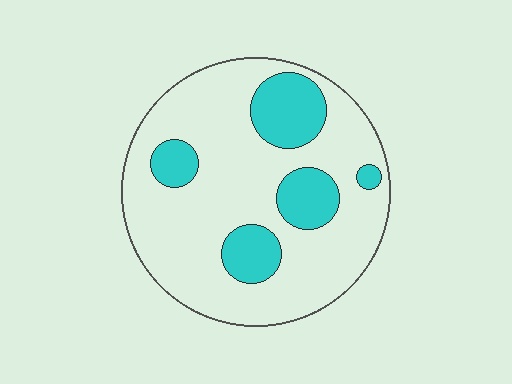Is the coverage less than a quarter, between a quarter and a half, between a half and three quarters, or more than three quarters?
Less than a quarter.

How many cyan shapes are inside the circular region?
5.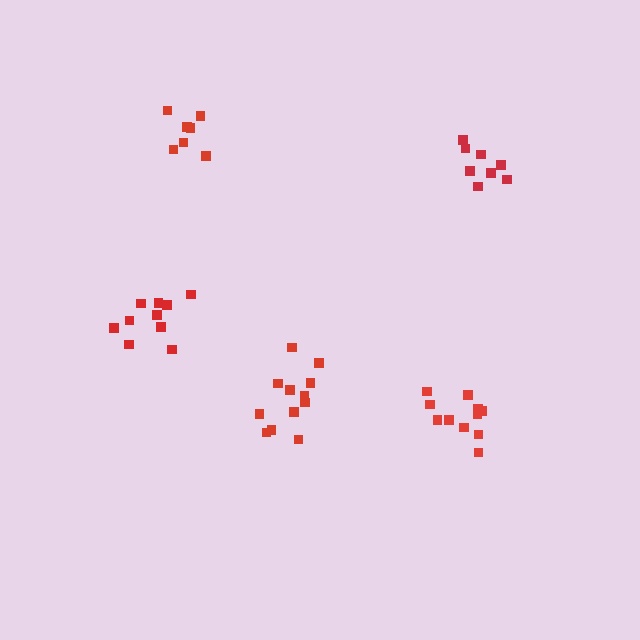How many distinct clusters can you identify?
There are 5 distinct clusters.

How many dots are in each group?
Group 1: 11 dots, Group 2: 7 dots, Group 3: 12 dots, Group 4: 8 dots, Group 5: 10 dots (48 total).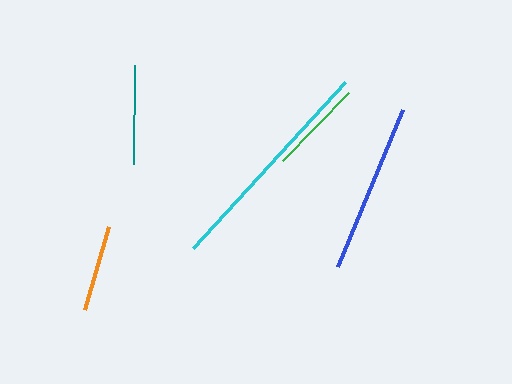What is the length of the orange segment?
The orange segment is approximately 86 pixels long.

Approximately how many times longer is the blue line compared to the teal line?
The blue line is approximately 1.7 times the length of the teal line.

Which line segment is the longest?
The cyan line is the longest at approximately 226 pixels.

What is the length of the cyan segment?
The cyan segment is approximately 226 pixels long.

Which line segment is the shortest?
The orange line is the shortest at approximately 86 pixels.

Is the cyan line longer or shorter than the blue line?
The cyan line is longer than the blue line.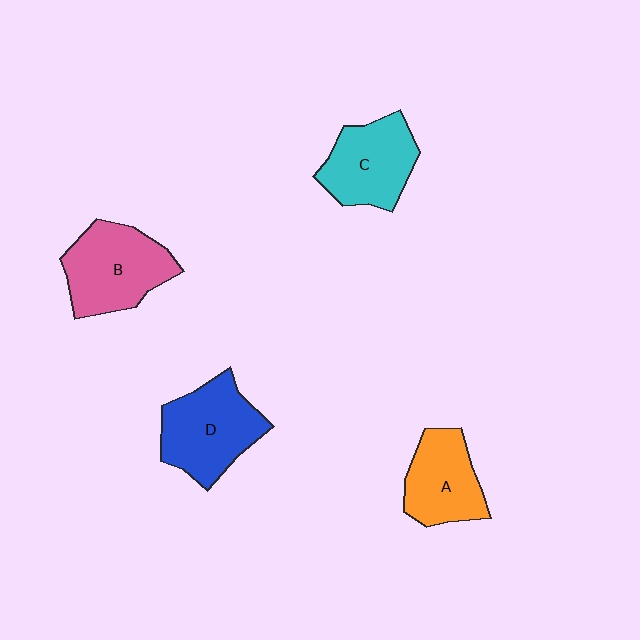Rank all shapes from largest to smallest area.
From largest to smallest: D (blue), B (pink), C (cyan), A (orange).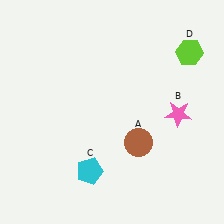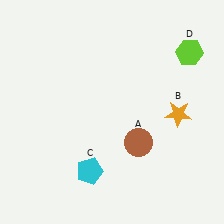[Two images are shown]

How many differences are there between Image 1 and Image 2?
There is 1 difference between the two images.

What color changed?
The star (B) changed from pink in Image 1 to orange in Image 2.